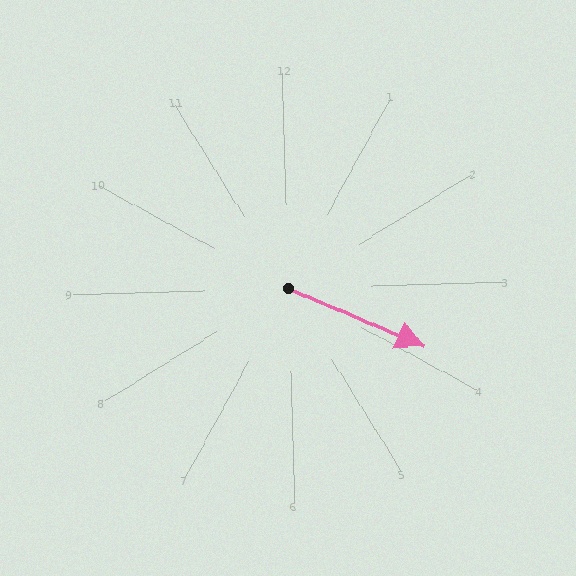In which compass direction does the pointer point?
Southeast.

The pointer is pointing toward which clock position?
Roughly 4 o'clock.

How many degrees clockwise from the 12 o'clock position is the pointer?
Approximately 115 degrees.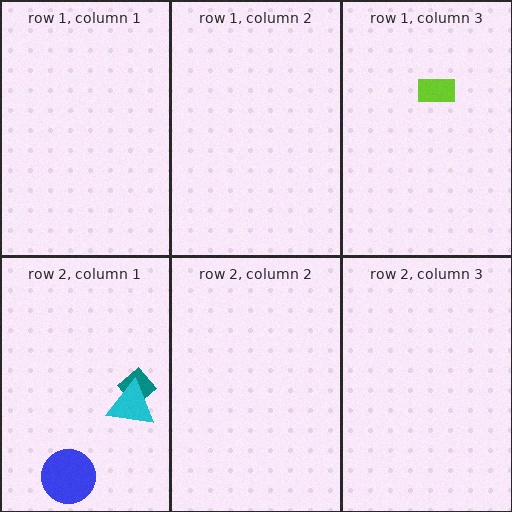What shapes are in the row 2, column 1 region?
The blue circle, the teal diamond, the cyan triangle.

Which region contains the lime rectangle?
The row 1, column 3 region.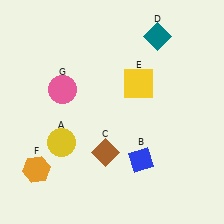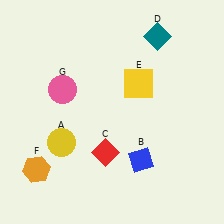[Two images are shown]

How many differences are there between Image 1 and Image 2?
There is 1 difference between the two images.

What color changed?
The diamond (C) changed from brown in Image 1 to red in Image 2.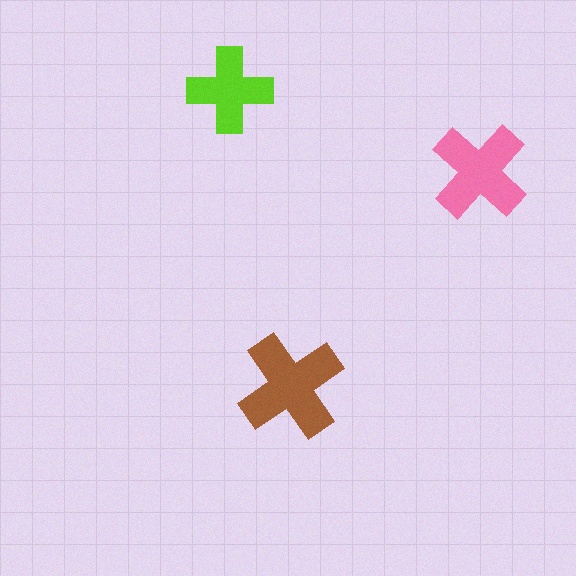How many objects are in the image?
There are 3 objects in the image.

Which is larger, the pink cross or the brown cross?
The brown one.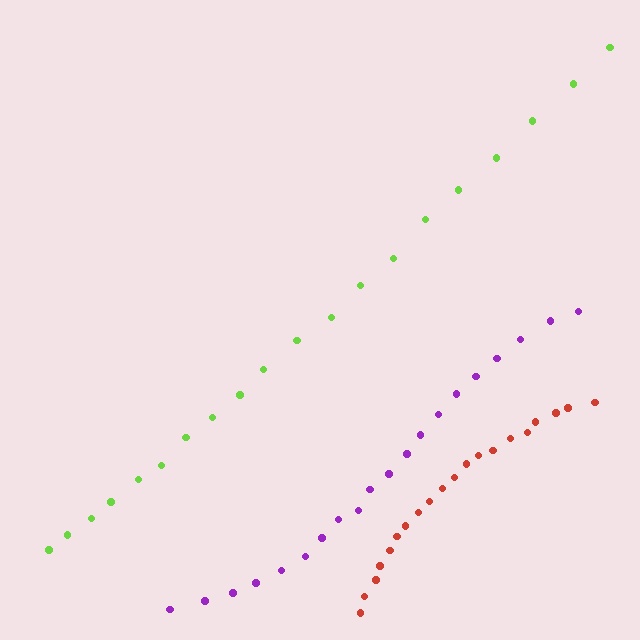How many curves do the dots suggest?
There are 3 distinct paths.